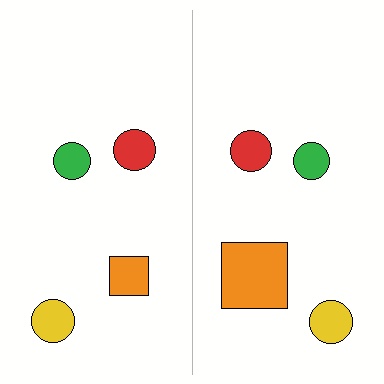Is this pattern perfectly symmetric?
No, the pattern is not perfectly symmetric. The orange square on the right side has a different size than its mirror counterpart.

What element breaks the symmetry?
The orange square on the right side has a different size than its mirror counterpart.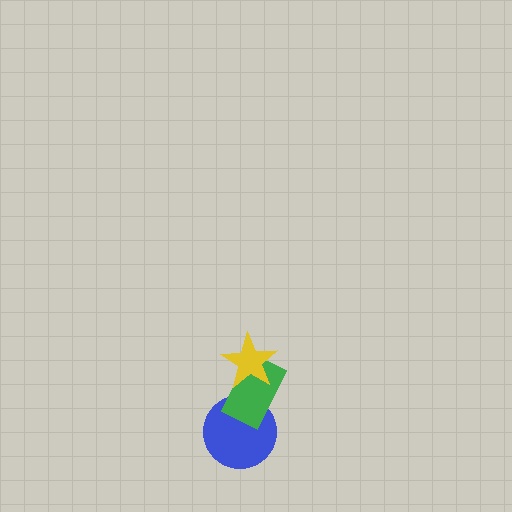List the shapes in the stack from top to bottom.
From top to bottom: the yellow star, the green rectangle, the blue circle.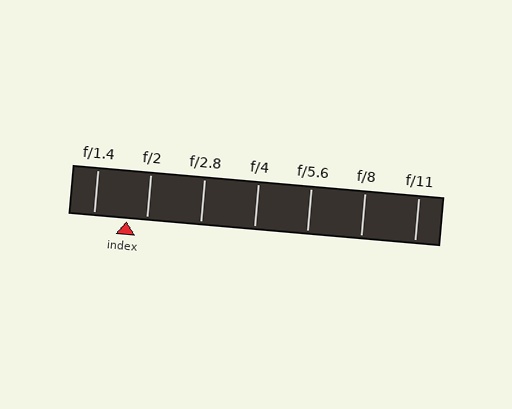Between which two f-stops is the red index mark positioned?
The index mark is between f/1.4 and f/2.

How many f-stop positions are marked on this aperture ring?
There are 7 f-stop positions marked.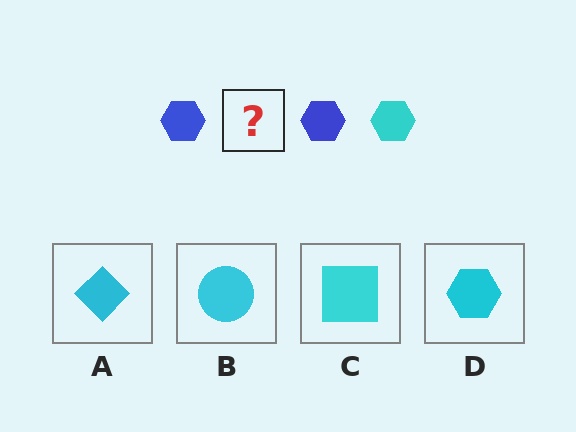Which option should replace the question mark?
Option D.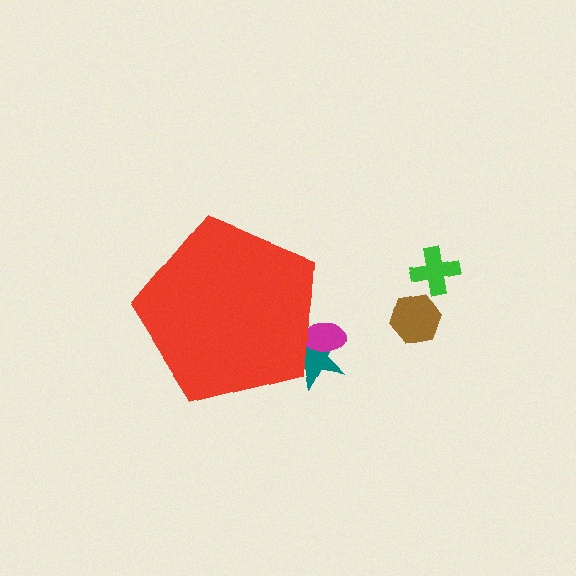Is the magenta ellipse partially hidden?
Yes, the magenta ellipse is partially hidden behind the red pentagon.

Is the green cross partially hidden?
No, the green cross is fully visible.